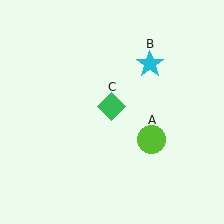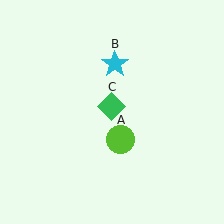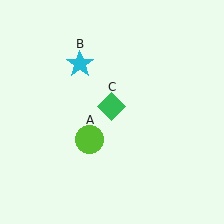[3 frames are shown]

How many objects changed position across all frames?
2 objects changed position: lime circle (object A), cyan star (object B).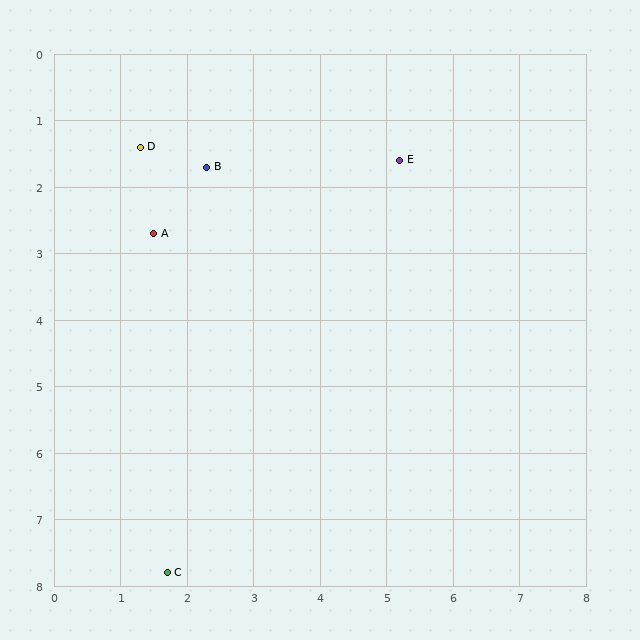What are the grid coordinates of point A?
Point A is at approximately (1.5, 2.7).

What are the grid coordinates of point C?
Point C is at approximately (1.7, 7.8).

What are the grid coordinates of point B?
Point B is at approximately (2.3, 1.7).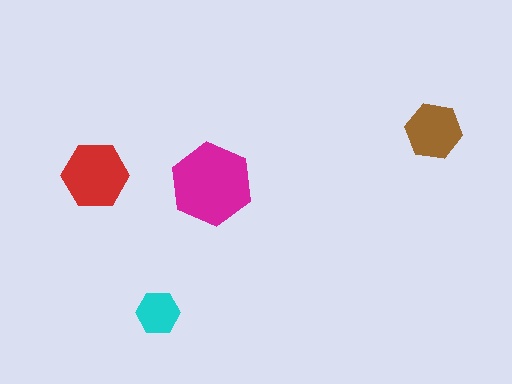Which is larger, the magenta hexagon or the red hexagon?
The magenta one.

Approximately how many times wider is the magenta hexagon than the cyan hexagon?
About 2 times wider.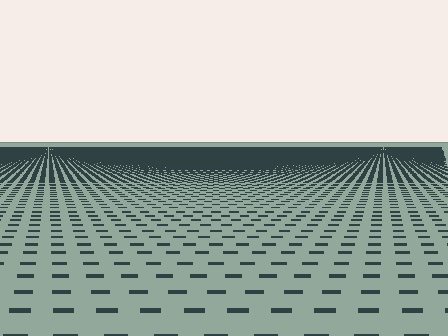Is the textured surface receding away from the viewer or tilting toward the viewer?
The surface is receding away from the viewer. Texture elements get smaller and denser toward the top.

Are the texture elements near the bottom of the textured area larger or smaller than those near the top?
Larger. Near the bottom, elements are closer to the viewer and appear at a bigger on-screen size.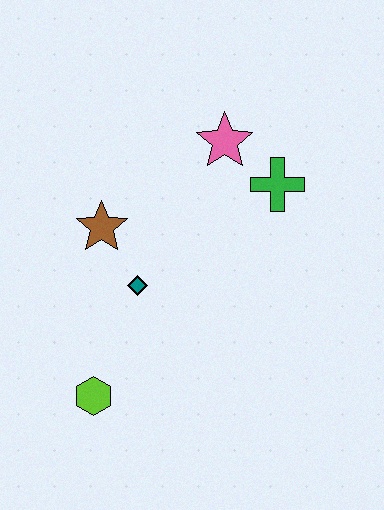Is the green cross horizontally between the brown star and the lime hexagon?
No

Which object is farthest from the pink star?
The lime hexagon is farthest from the pink star.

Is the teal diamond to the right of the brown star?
Yes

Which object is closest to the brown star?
The teal diamond is closest to the brown star.